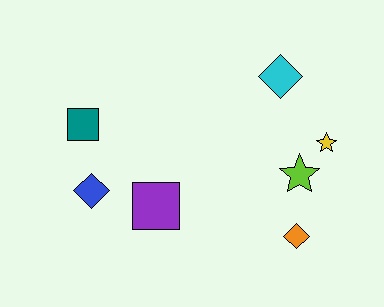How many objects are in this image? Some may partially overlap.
There are 7 objects.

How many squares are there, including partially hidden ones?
There are 2 squares.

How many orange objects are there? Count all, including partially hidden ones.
There is 1 orange object.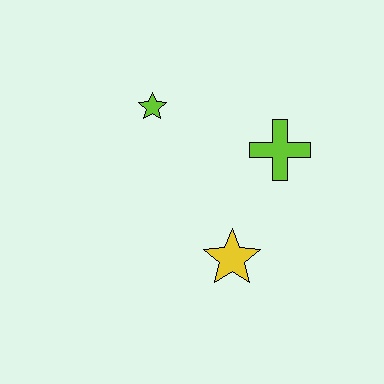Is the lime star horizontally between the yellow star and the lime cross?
No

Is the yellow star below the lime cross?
Yes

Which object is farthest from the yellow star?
The lime star is farthest from the yellow star.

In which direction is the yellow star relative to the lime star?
The yellow star is below the lime star.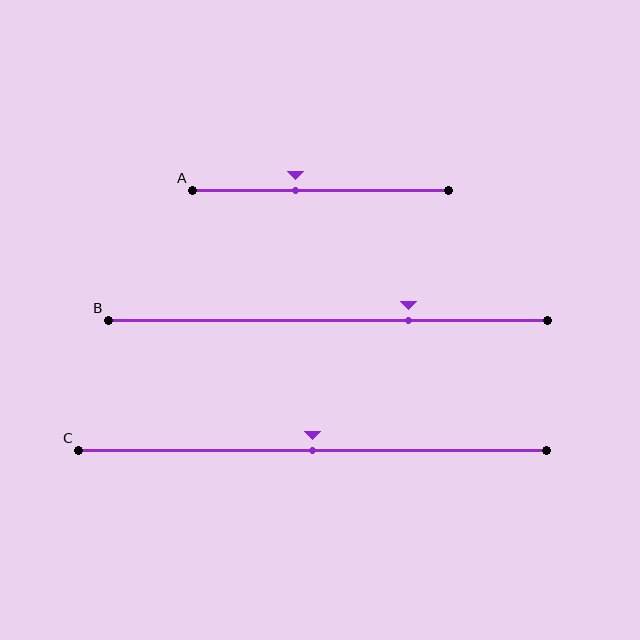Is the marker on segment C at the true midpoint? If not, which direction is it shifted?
Yes, the marker on segment C is at the true midpoint.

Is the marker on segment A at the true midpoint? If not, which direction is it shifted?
No, the marker on segment A is shifted to the left by about 10% of the segment length.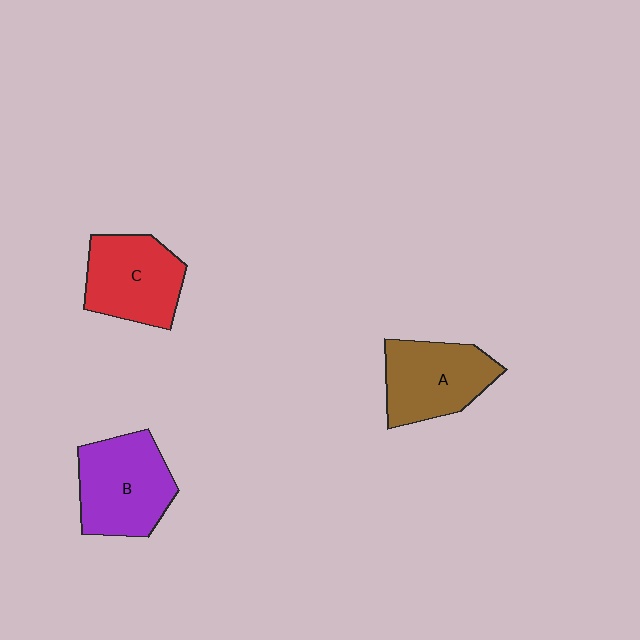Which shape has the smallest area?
Shape A (brown).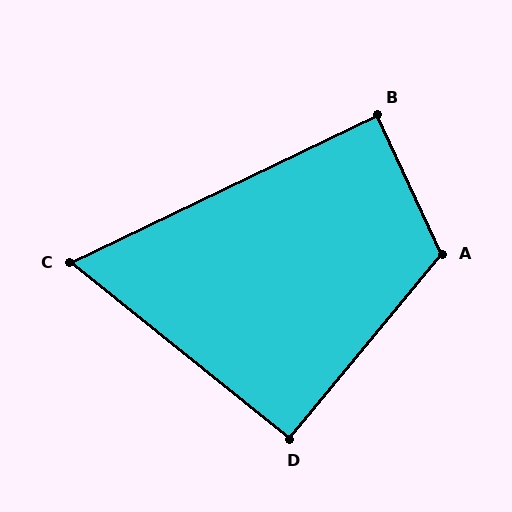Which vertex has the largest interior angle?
A, at approximately 115 degrees.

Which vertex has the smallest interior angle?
C, at approximately 65 degrees.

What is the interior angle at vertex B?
Approximately 89 degrees (approximately right).